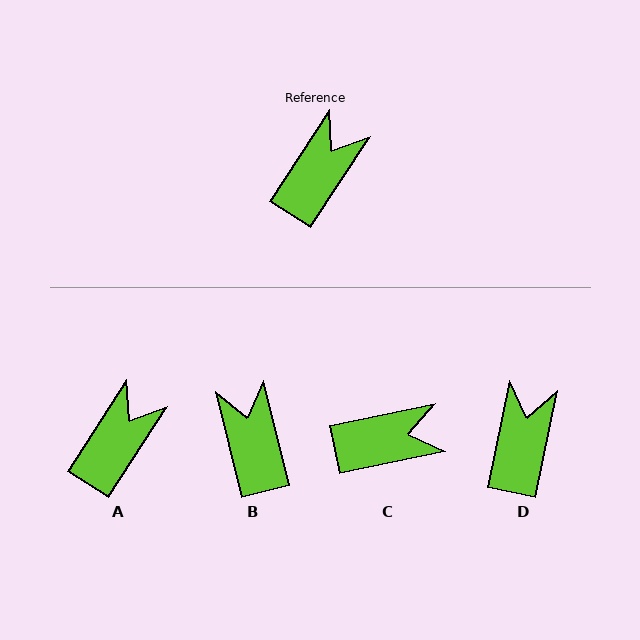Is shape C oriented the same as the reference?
No, it is off by about 45 degrees.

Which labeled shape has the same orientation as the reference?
A.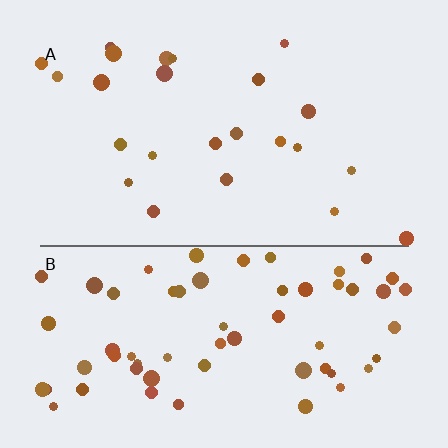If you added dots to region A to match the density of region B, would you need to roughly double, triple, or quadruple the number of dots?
Approximately triple.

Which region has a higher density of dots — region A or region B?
B (the bottom).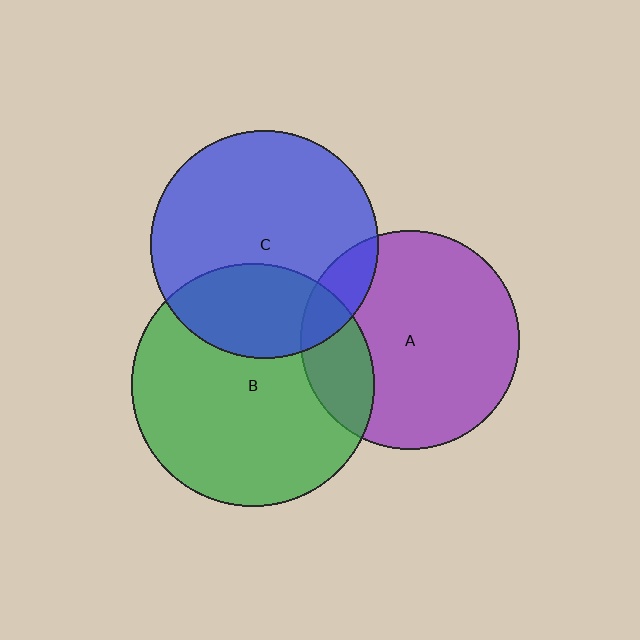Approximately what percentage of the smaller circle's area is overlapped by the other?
Approximately 15%.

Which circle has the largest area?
Circle B (green).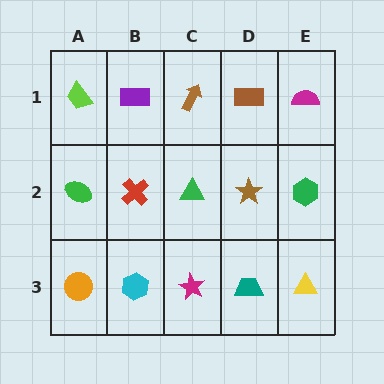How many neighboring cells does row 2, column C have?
4.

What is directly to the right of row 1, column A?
A purple rectangle.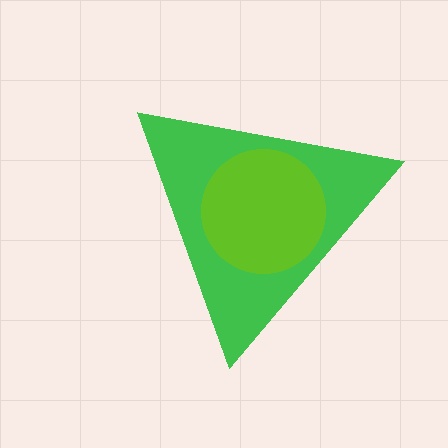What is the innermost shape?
The lime circle.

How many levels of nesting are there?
2.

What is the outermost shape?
The green triangle.